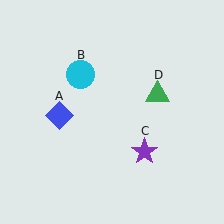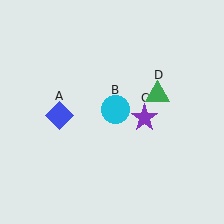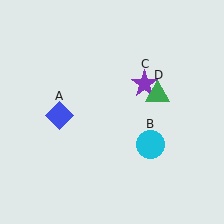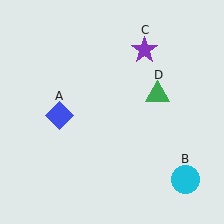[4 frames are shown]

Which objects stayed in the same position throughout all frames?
Blue diamond (object A) and green triangle (object D) remained stationary.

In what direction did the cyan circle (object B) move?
The cyan circle (object B) moved down and to the right.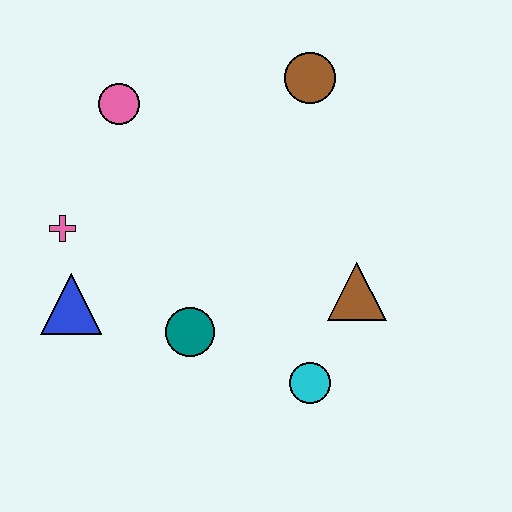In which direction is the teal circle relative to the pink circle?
The teal circle is below the pink circle.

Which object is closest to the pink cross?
The blue triangle is closest to the pink cross.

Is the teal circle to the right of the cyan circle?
No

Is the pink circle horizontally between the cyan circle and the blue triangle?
Yes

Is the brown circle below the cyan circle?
No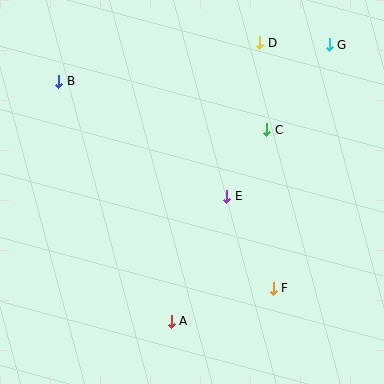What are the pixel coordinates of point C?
Point C is at (267, 130).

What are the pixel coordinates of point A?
Point A is at (171, 321).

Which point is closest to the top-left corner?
Point B is closest to the top-left corner.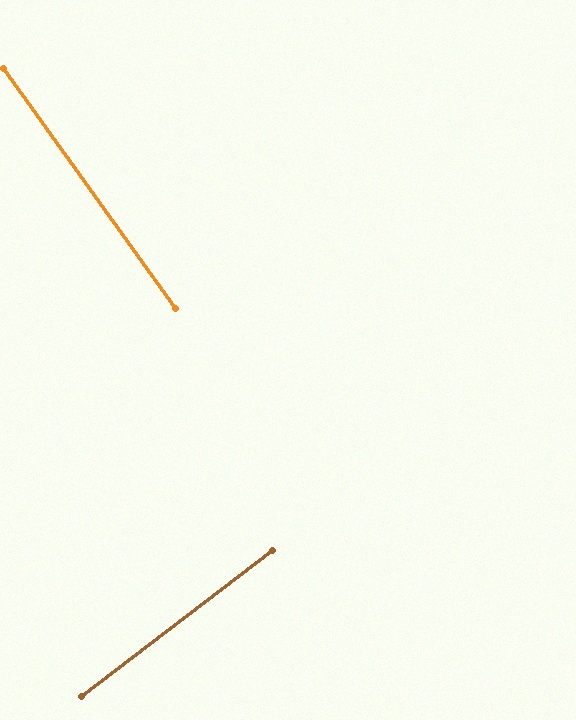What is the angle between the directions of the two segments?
Approximately 88 degrees.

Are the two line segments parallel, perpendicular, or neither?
Perpendicular — they meet at approximately 88°.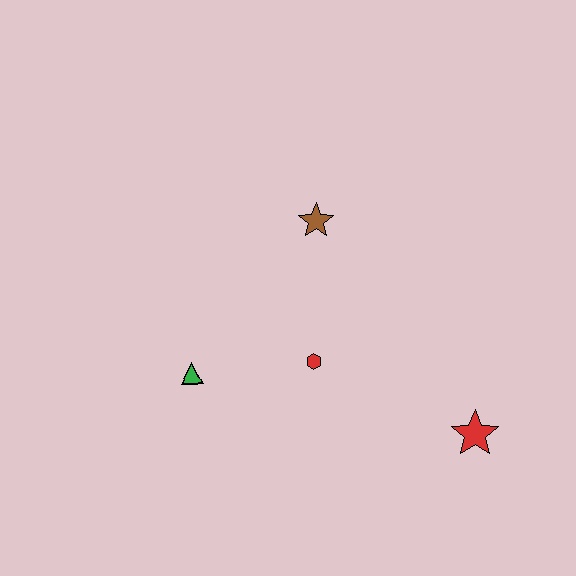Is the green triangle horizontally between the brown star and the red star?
No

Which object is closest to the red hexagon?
The green triangle is closest to the red hexagon.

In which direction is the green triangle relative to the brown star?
The green triangle is below the brown star.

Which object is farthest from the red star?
The green triangle is farthest from the red star.